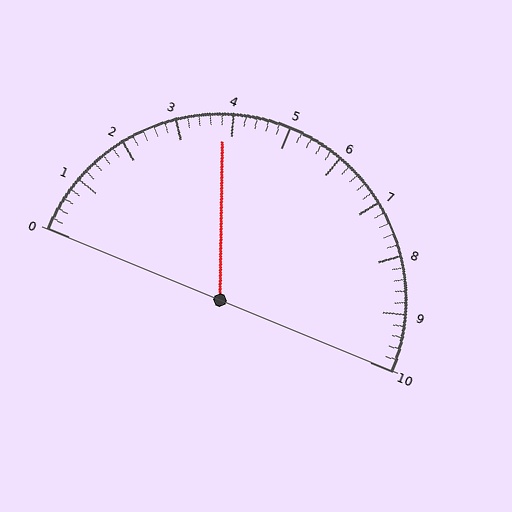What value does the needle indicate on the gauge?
The needle indicates approximately 3.8.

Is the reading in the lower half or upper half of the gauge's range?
The reading is in the lower half of the range (0 to 10).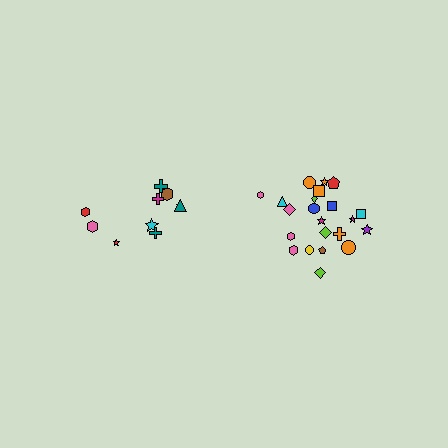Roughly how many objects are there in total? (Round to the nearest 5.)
Roughly 30 objects in total.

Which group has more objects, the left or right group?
The right group.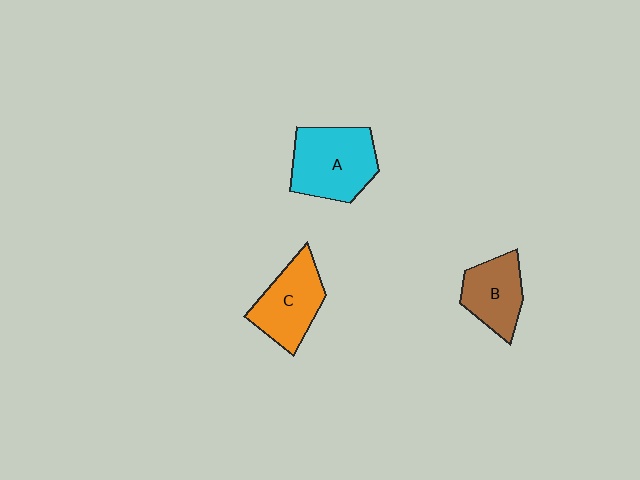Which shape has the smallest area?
Shape B (brown).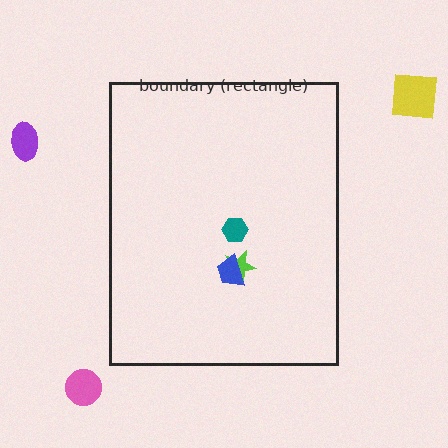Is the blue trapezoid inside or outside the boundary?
Inside.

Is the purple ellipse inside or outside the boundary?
Outside.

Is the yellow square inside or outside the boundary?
Outside.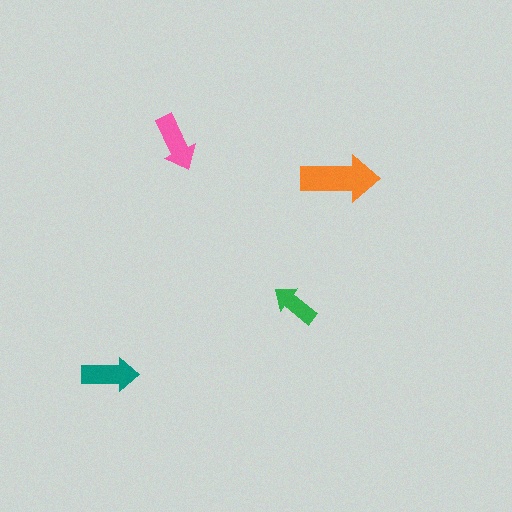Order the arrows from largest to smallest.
the orange one, the pink one, the teal one, the green one.